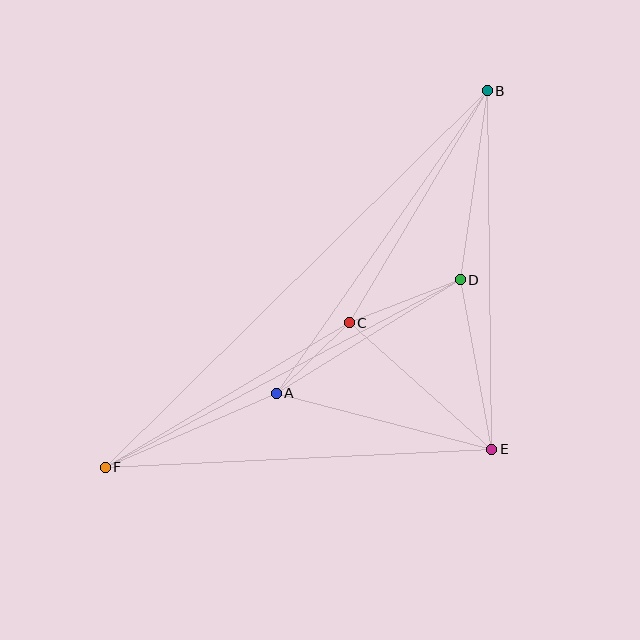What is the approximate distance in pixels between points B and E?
The distance between B and E is approximately 359 pixels.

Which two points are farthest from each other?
Points B and F are farthest from each other.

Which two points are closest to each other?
Points A and C are closest to each other.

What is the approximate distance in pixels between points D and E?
The distance between D and E is approximately 172 pixels.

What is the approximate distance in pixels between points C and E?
The distance between C and E is approximately 190 pixels.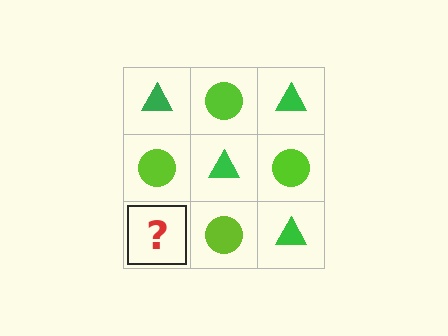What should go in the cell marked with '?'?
The missing cell should contain a green triangle.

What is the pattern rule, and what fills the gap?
The rule is that it alternates green triangle and lime circle in a checkerboard pattern. The gap should be filled with a green triangle.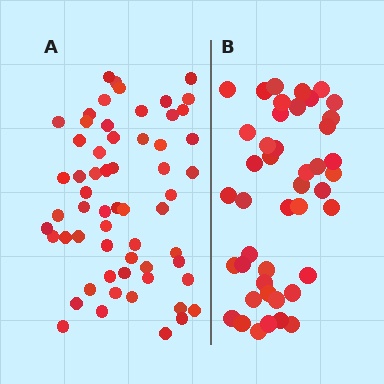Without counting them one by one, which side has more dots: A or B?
Region A (the left region) has more dots.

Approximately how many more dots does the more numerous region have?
Region A has approximately 15 more dots than region B.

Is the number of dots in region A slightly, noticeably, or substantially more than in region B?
Region A has noticeably more, but not dramatically so. The ratio is roughly 1.4 to 1.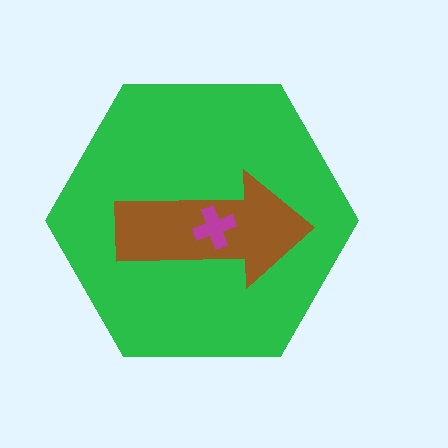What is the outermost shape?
The green hexagon.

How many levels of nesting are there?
3.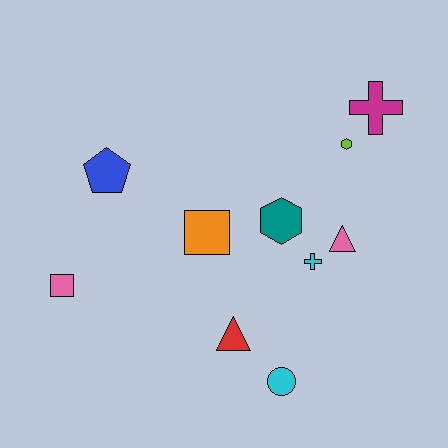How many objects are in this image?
There are 10 objects.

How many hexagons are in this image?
There are 2 hexagons.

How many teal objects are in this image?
There is 1 teal object.